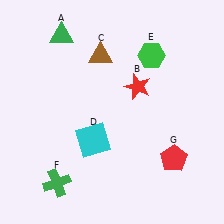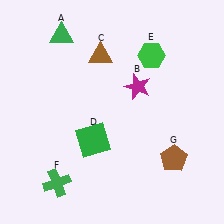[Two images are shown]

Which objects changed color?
B changed from red to magenta. D changed from cyan to green. G changed from red to brown.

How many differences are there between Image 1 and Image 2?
There are 3 differences between the two images.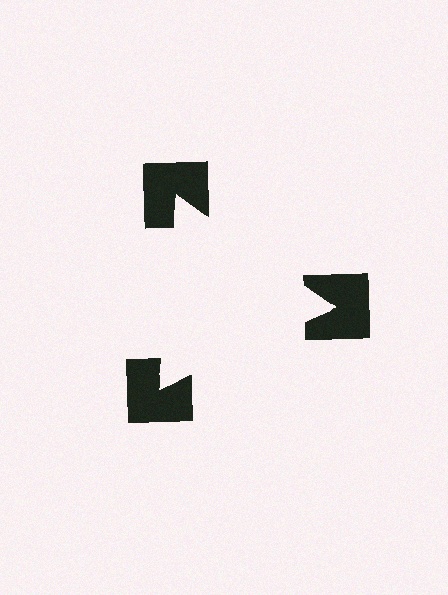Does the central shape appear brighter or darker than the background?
It typically appears slightly brighter than the background, even though no actual brightness change is drawn.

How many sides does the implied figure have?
3 sides.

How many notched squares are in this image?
There are 3 — one at each vertex of the illusory triangle.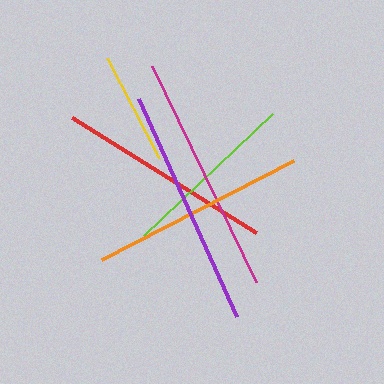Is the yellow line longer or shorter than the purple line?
The purple line is longer than the yellow line.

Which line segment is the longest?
The purple line is the longest at approximately 240 pixels.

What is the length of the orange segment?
The orange segment is approximately 215 pixels long.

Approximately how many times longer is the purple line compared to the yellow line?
The purple line is approximately 2.1 times the length of the yellow line.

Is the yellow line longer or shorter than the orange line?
The orange line is longer than the yellow line.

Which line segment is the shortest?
The yellow line is the shortest at approximately 112 pixels.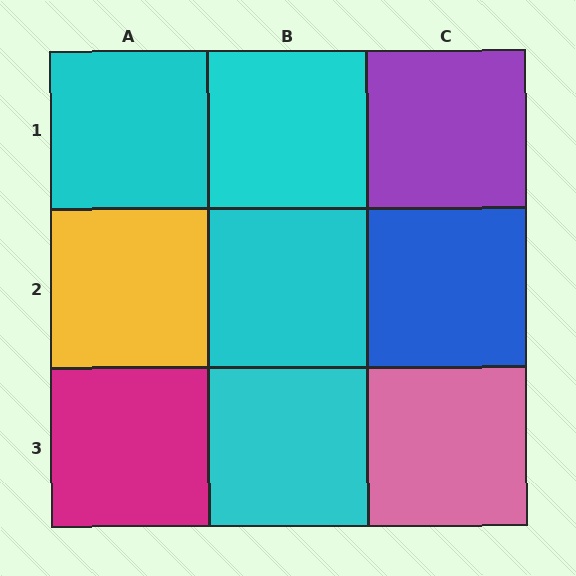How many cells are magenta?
1 cell is magenta.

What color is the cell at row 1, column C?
Purple.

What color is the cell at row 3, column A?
Magenta.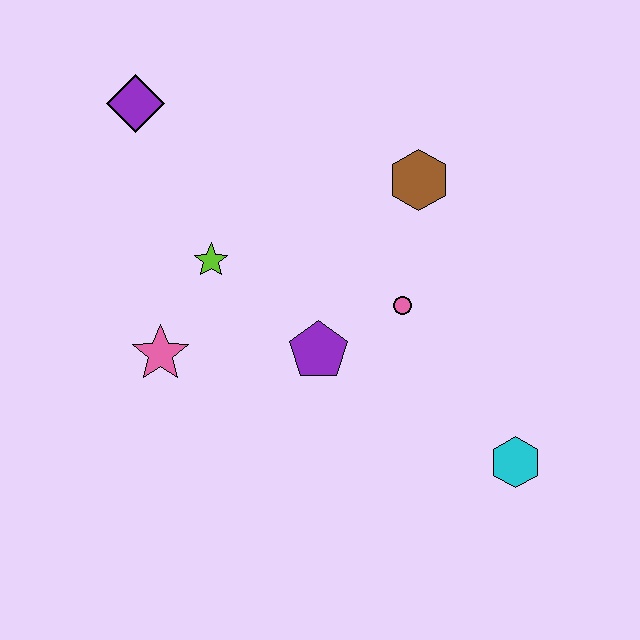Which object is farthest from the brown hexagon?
The pink star is farthest from the brown hexagon.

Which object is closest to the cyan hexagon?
The pink circle is closest to the cyan hexagon.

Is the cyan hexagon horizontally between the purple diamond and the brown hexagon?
No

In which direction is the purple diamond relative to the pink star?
The purple diamond is above the pink star.